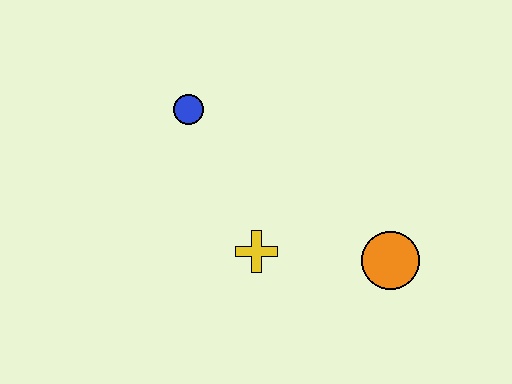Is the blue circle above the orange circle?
Yes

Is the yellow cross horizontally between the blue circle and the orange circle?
Yes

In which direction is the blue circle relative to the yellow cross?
The blue circle is above the yellow cross.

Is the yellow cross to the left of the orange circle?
Yes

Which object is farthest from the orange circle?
The blue circle is farthest from the orange circle.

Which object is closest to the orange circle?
The yellow cross is closest to the orange circle.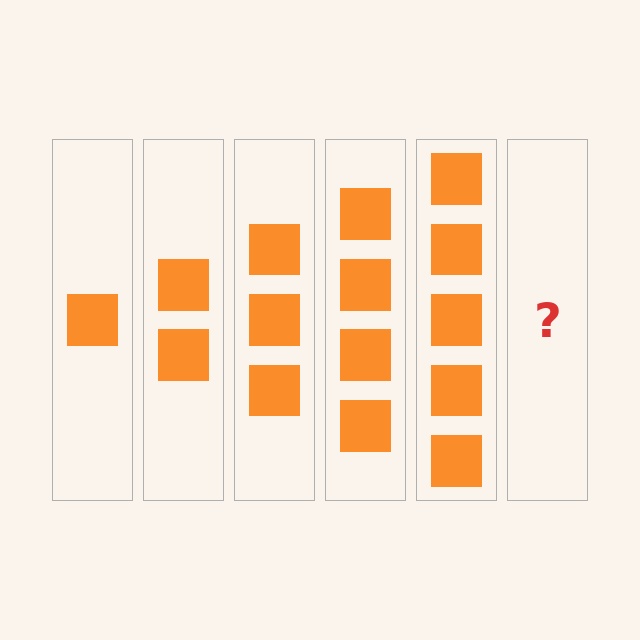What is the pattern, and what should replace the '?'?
The pattern is that each step adds one more square. The '?' should be 6 squares.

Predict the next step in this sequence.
The next step is 6 squares.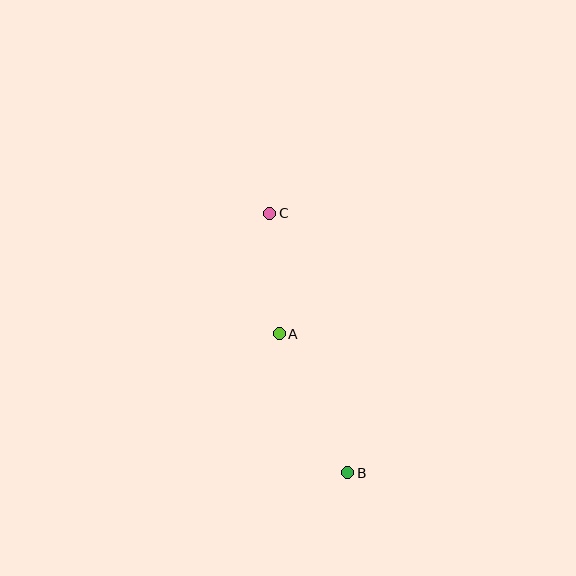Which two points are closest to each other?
Points A and C are closest to each other.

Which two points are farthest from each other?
Points B and C are farthest from each other.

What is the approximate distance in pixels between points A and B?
The distance between A and B is approximately 155 pixels.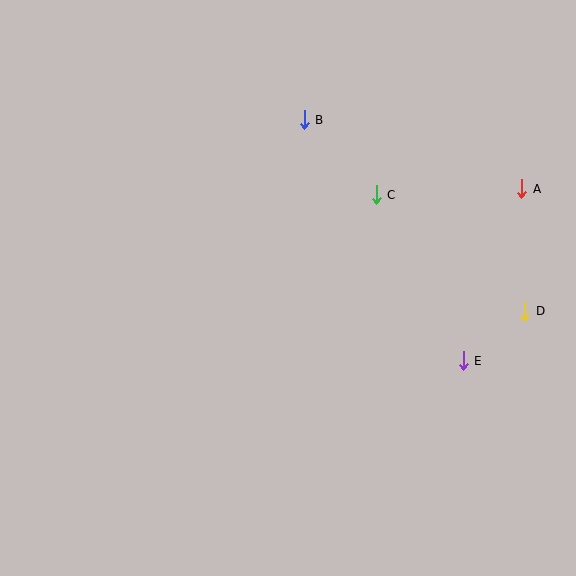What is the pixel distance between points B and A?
The distance between B and A is 228 pixels.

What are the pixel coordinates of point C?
Point C is at (376, 195).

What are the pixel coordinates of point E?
Point E is at (463, 361).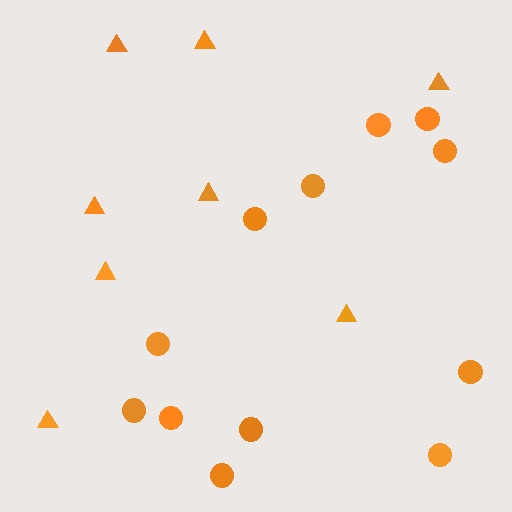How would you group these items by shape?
There are 2 groups: one group of triangles (8) and one group of circles (12).